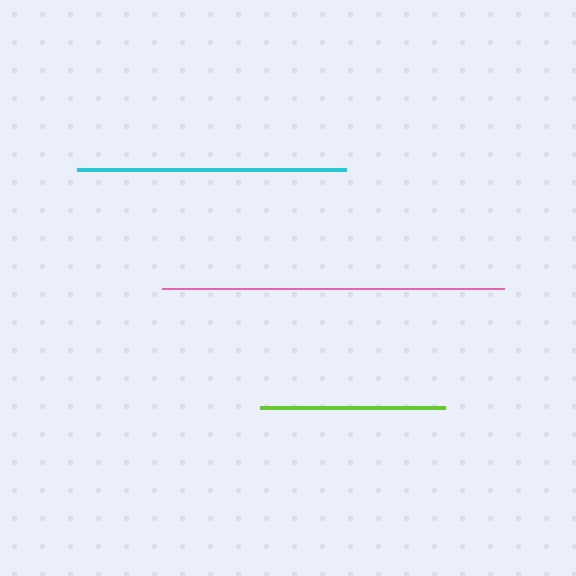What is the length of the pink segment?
The pink segment is approximately 342 pixels long.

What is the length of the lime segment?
The lime segment is approximately 185 pixels long.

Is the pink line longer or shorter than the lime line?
The pink line is longer than the lime line.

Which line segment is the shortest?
The lime line is the shortest at approximately 185 pixels.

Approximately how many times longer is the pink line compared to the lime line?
The pink line is approximately 1.8 times the length of the lime line.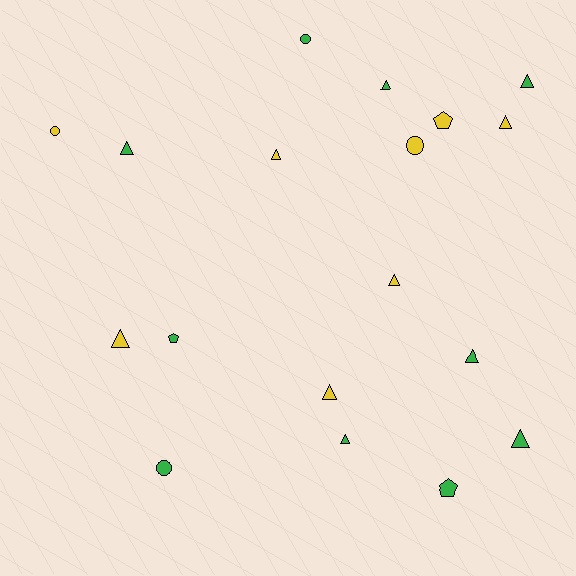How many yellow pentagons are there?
There is 1 yellow pentagon.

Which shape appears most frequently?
Triangle, with 11 objects.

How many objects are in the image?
There are 18 objects.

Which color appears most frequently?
Green, with 10 objects.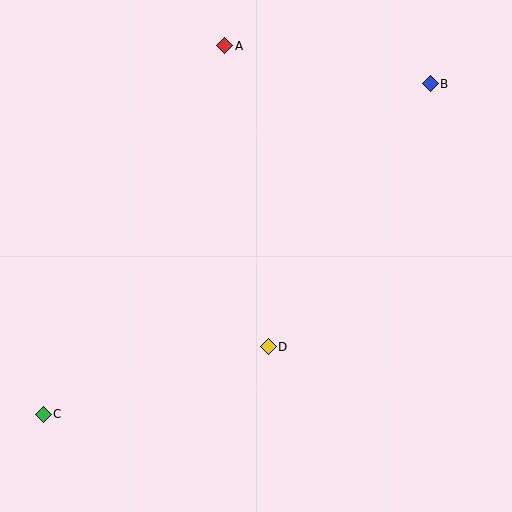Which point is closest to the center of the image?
Point D at (268, 347) is closest to the center.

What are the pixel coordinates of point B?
Point B is at (430, 84).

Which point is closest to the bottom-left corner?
Point C is closest to the bottom-left corner.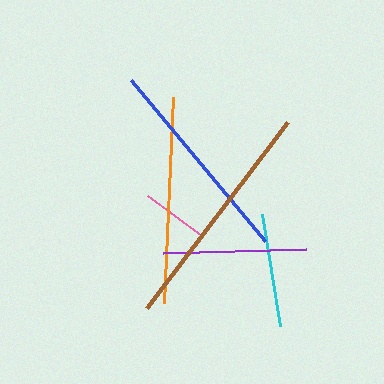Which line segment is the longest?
The brown line is the longest at approximately 233 pixels.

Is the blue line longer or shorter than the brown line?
The brown line is longer than the blue line.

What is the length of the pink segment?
The pink segment is approximately 68 pixels long.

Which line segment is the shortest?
The pink line is the shortest at approximately 68 pixels.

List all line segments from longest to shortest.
From longest to shortest: brown, blue, orange, purple, cyan, pink.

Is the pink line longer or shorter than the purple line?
The purple line is longer than the pink line.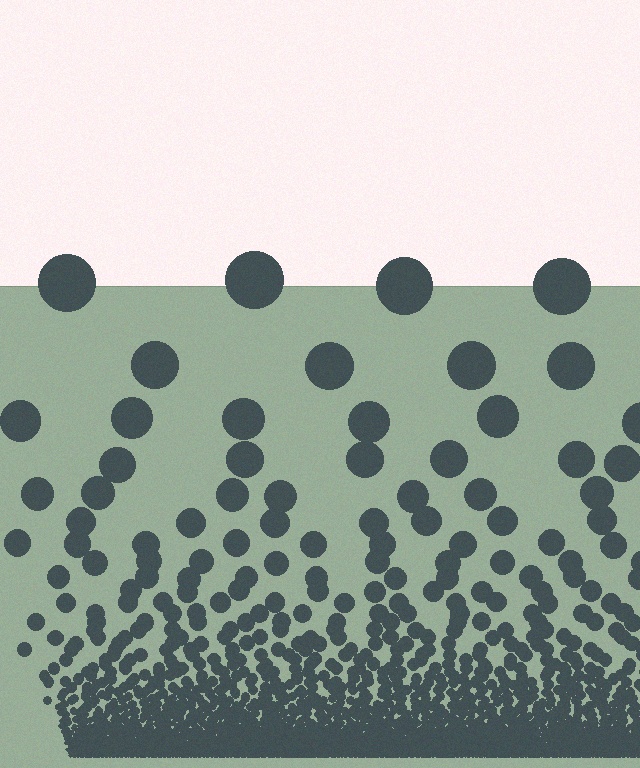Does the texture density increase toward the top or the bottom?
Density increases toward the bottom.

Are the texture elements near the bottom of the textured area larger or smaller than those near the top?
Smaller. The gradient is inverted — elements near the bottom are smaller and denser.